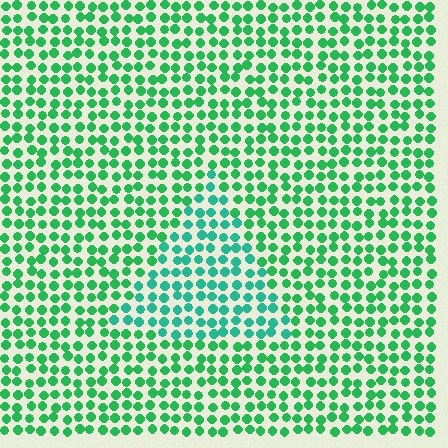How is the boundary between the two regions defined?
The boundary is defined purely by a slight shift in hue (about 26 degrees). Spacing, size, and orientation are identical on both sides.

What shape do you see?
I see a triangle.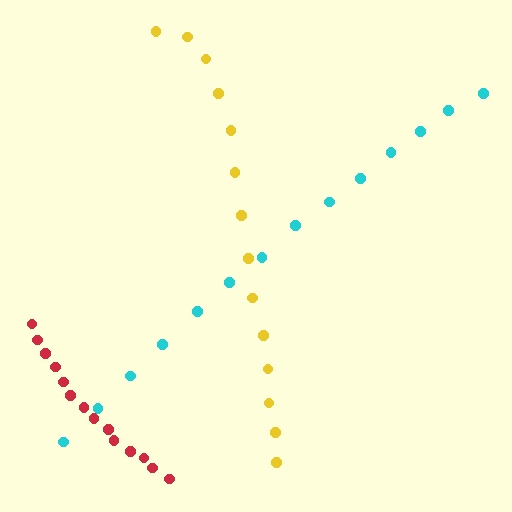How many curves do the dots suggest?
There are 3 distinct paths.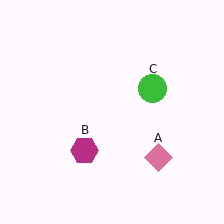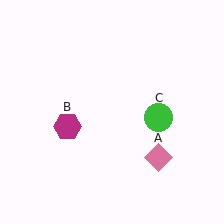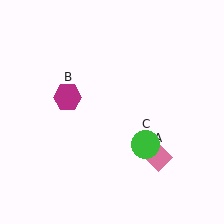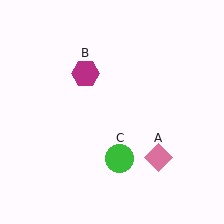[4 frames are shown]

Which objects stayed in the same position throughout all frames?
Pink diamond (object A) remained stationary.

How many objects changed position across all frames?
2 objects changed position: magenta hexagon (object B), green circle (object C).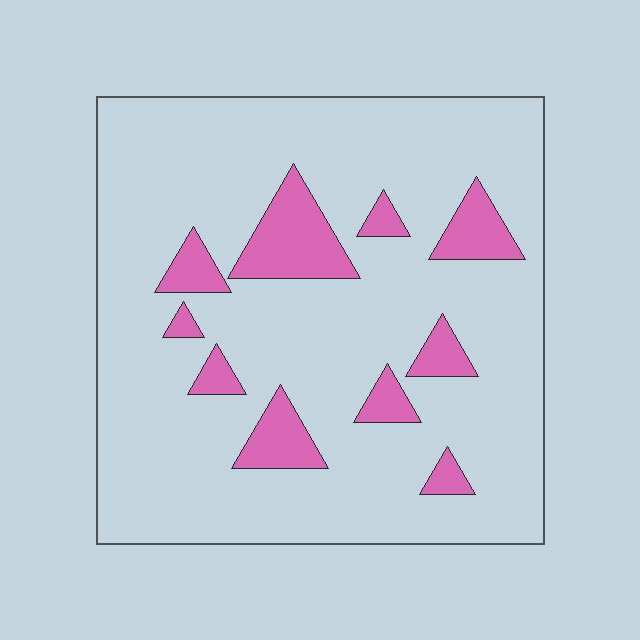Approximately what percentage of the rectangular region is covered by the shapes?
Approximately 15%.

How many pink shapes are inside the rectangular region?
10.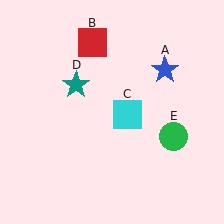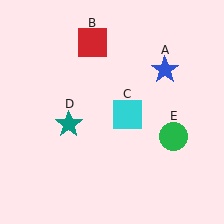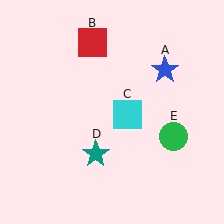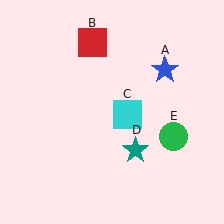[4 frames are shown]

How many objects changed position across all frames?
1 object changed position: teal star (object D).